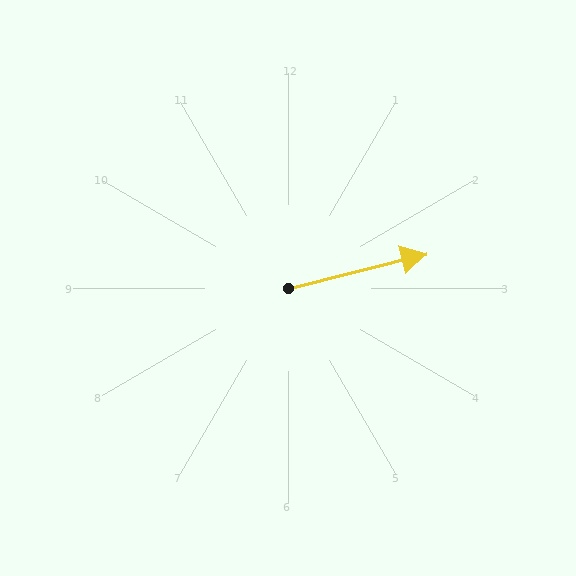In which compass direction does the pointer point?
East.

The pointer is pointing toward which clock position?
Roughly 3 o'clock.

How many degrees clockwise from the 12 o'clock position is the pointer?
Approximately 76 degrees.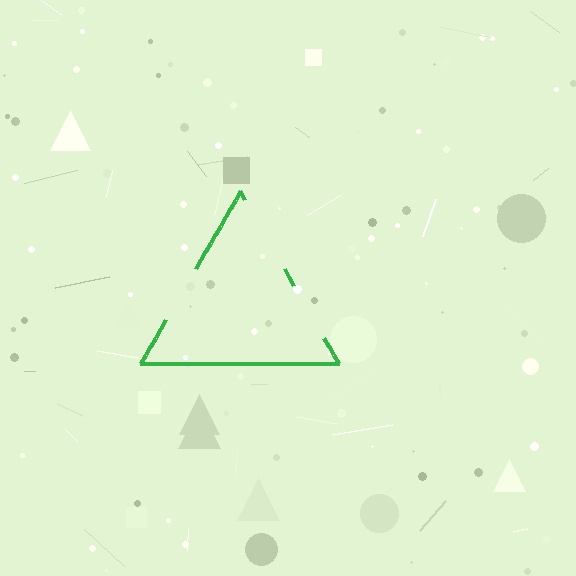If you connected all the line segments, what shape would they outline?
They would outline a triangle.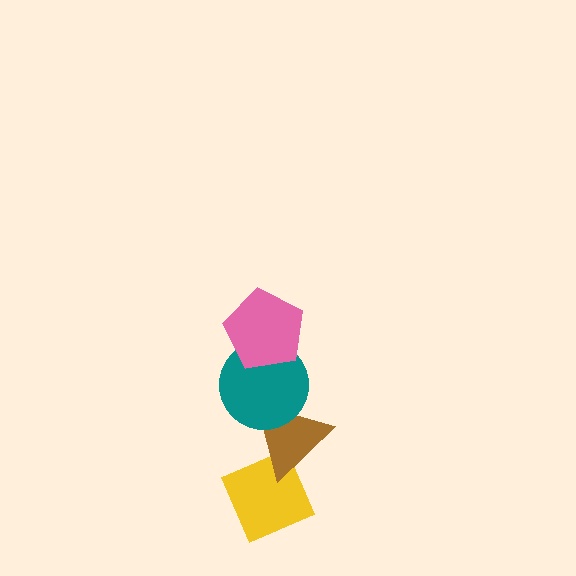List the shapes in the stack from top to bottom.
From top to bottom: the pink pentagon, the teal circle, the brown triangle, the yellow diamond.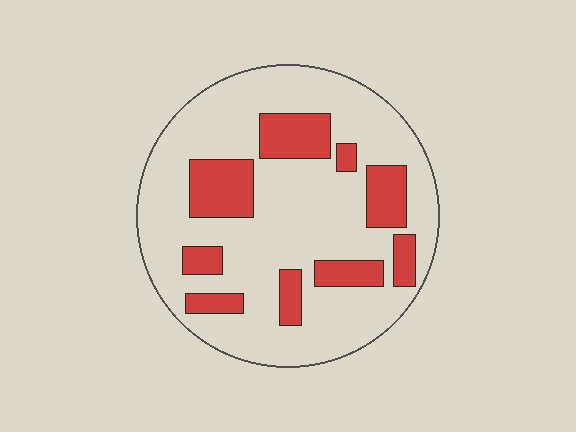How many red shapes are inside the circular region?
9.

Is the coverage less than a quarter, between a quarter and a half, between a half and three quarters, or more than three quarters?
Less than a quarter.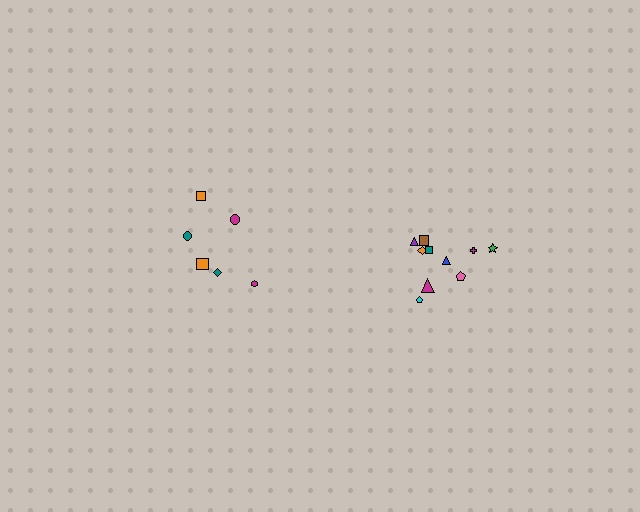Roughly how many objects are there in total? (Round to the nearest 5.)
Roughly 15 objects in total.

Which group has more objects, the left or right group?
The right group.